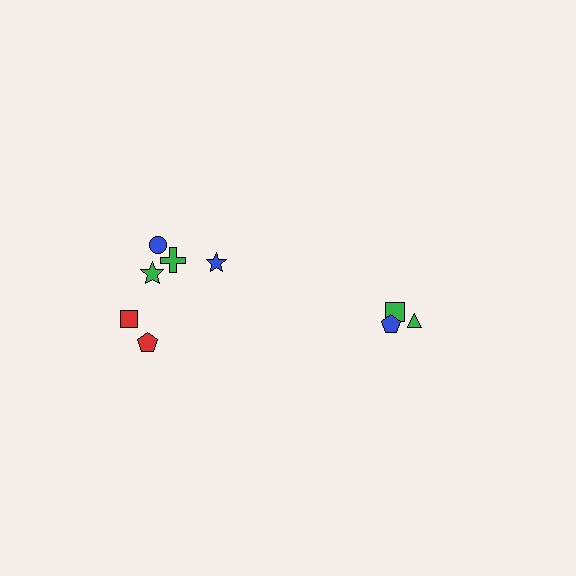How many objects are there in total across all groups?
There are 9 objects.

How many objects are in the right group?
There are 3 objects.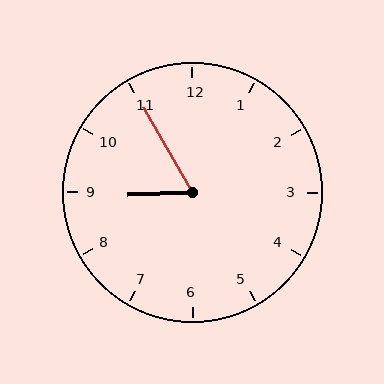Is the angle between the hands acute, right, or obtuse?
It is acute.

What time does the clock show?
8:55.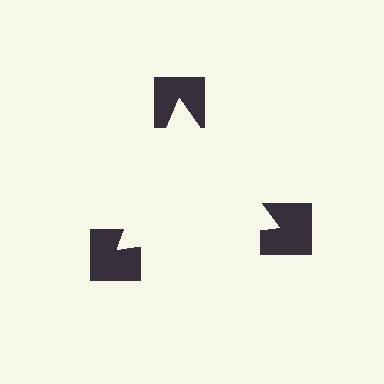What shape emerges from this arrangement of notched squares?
An illusory triangle — its edges are inferred from the aligned wedge cuts in the notched squares, not physically drawn.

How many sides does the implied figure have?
3 sides.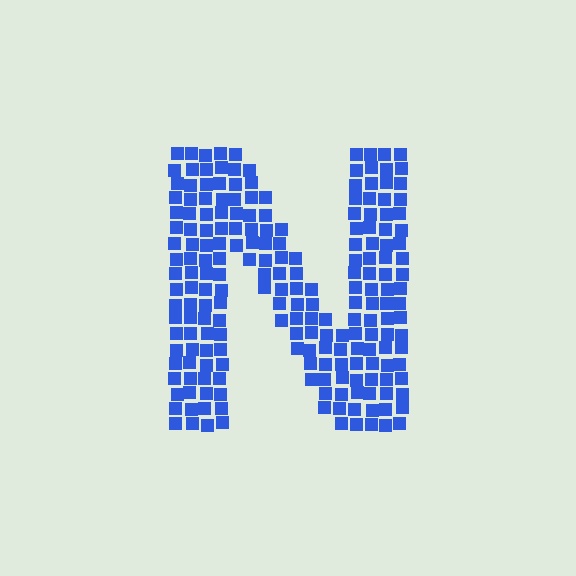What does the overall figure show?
The overall figure shows the letter N.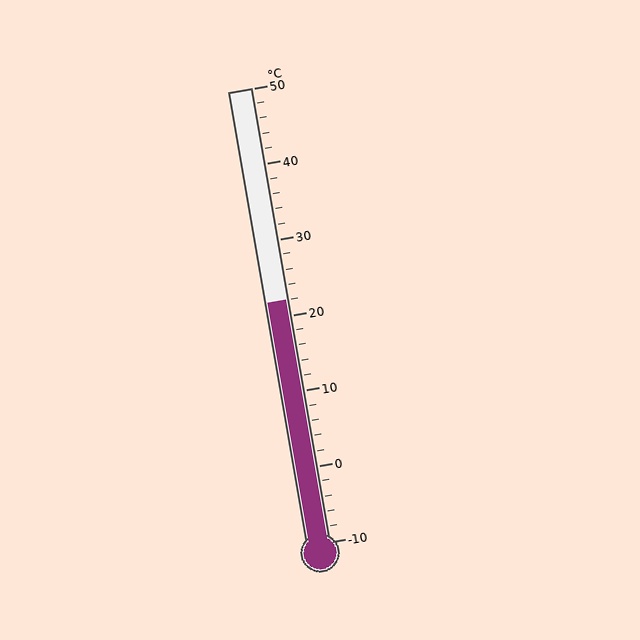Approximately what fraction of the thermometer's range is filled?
The thermometer is filled to approximately 55% of its range.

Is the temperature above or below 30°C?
The temperature is below 30°C.